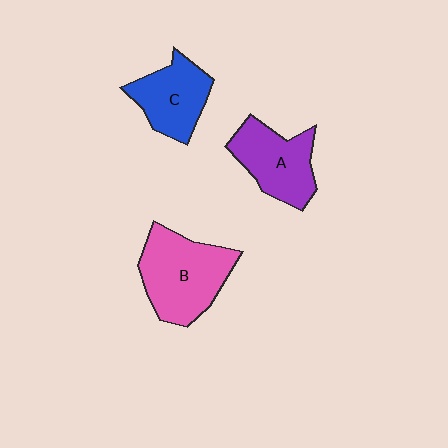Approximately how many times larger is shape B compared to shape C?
Approximately 1.4 times.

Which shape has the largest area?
Shape B (pink).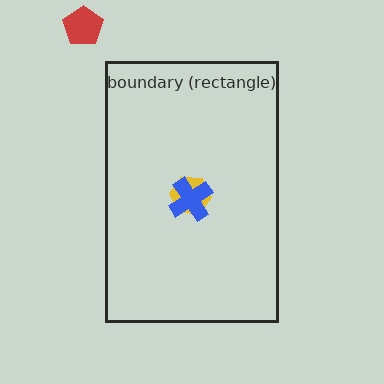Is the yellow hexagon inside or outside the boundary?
Inside.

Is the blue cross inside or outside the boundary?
Inside.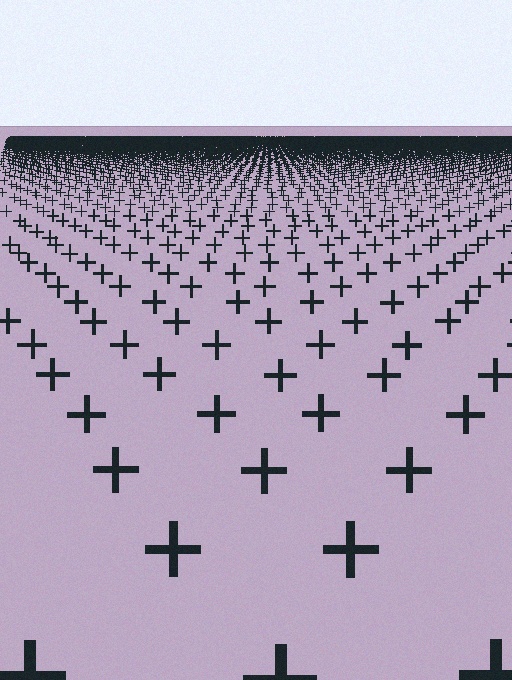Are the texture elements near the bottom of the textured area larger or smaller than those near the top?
Larger. Near the bottom, elements are closer to the viewer and appear at a bigger on-screen size.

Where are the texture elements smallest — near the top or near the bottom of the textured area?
Near the top.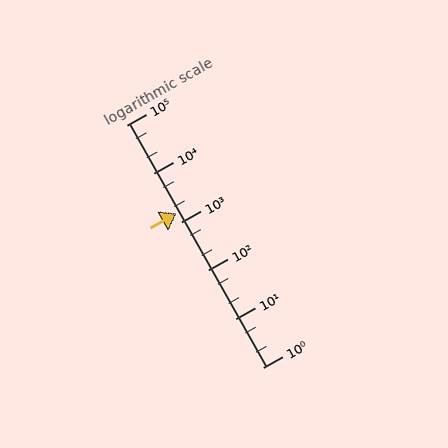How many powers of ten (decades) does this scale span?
The scale spans 5 decades, from 1 to 100000.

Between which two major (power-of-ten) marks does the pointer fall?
The pointer is between 1000 and 10000.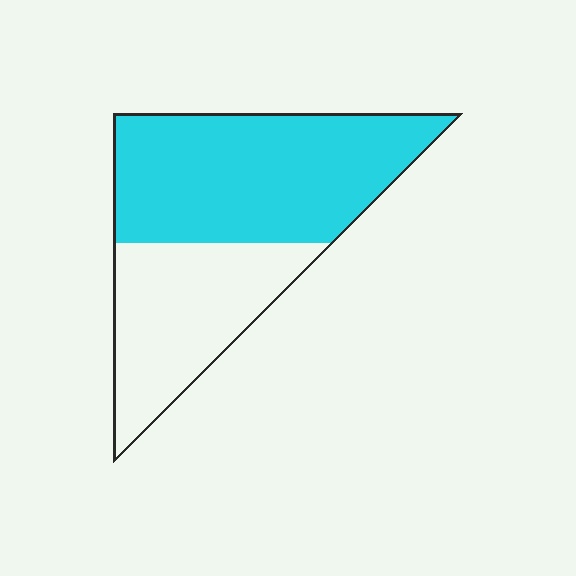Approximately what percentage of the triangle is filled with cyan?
Approximately 60%.